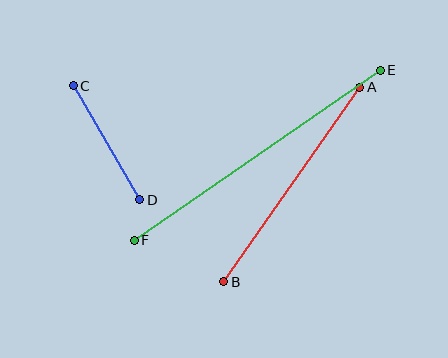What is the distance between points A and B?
The distance is approximately 238 pixels.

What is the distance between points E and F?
The distance is approximately 299 pixels.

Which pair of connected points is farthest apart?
Points E and F are farthest apart.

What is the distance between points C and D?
The distance is approximately 132 pixels.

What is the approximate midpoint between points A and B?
The midpoint is at approximately (292, 184) pixels.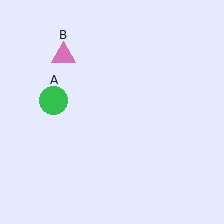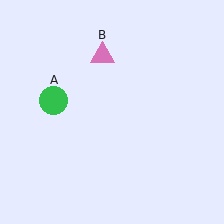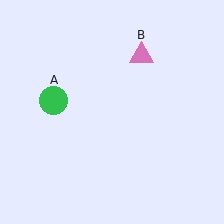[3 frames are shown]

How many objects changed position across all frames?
1 object changed position: pink triangle (object B).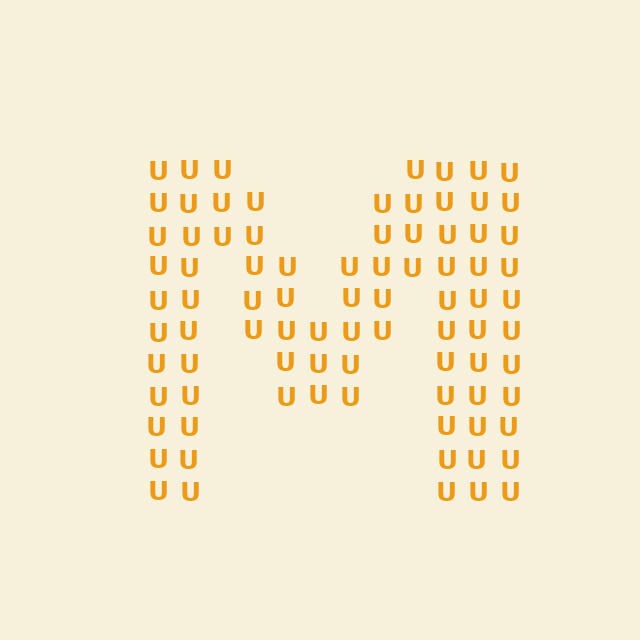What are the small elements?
The small elements are letter U's.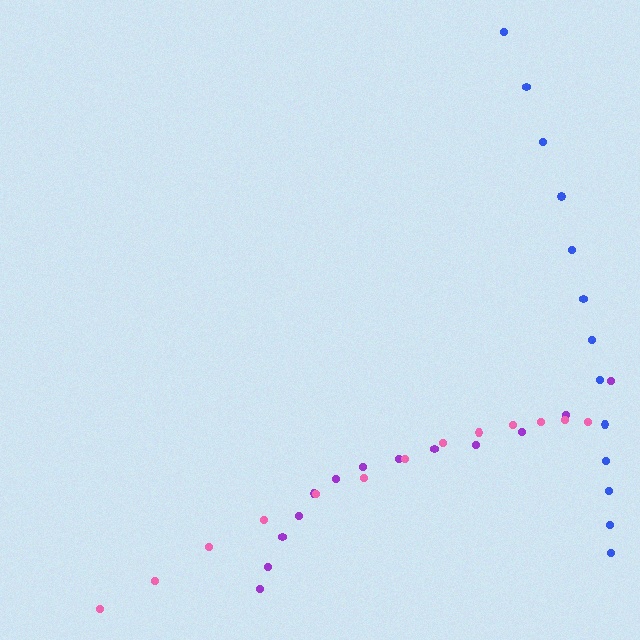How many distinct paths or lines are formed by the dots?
There are 3 distinct paths.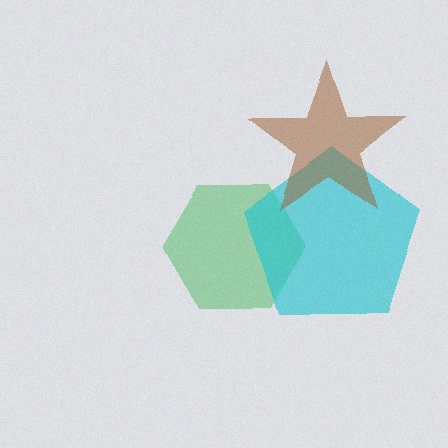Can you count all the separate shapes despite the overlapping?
Yes, there are 3 separate shapes.